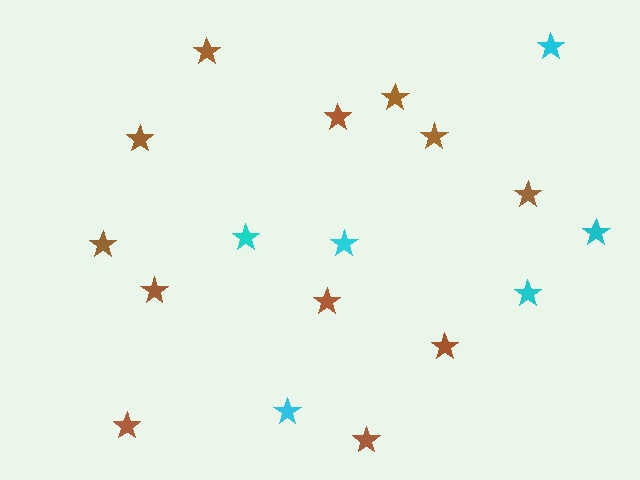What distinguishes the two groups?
There are 2 groups: one group of brown stars (12) and one group of cyan stars (6).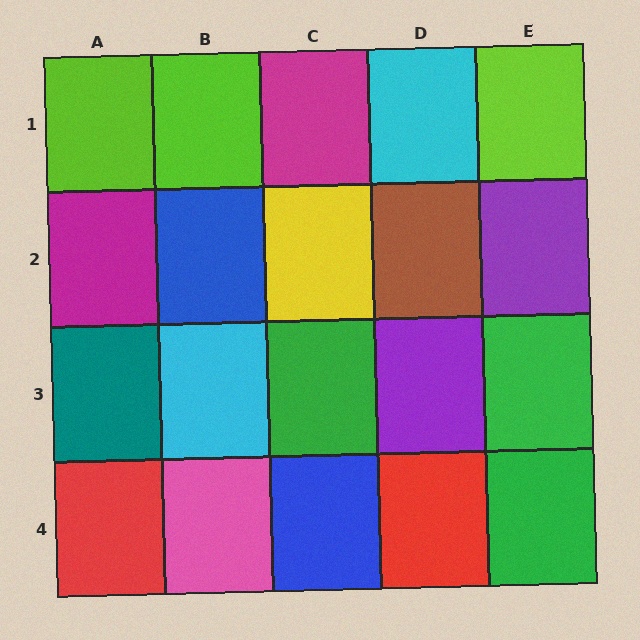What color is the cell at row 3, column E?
Green.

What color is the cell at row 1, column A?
Lime.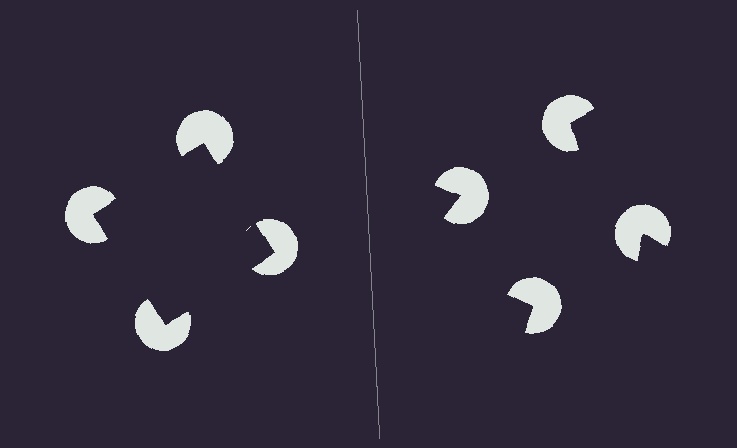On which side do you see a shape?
An illusory square appears on the left side. On the right side the wedge cuts are rotated, so no coherent shape forms.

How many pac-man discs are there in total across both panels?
8 — 4 on each side.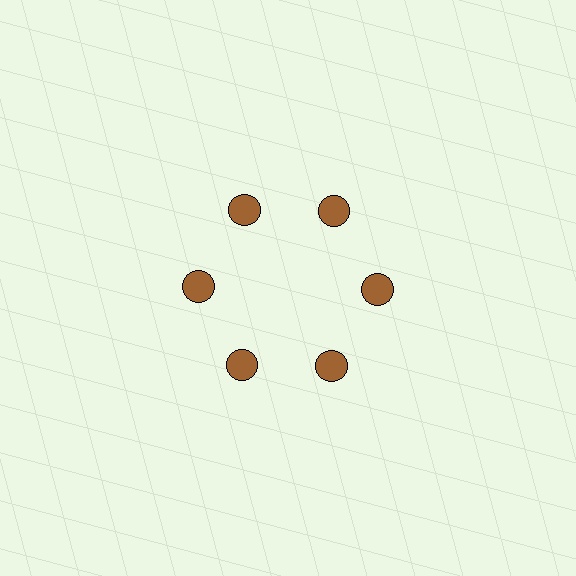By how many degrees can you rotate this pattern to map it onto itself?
The pattern maps onto itself every 60 degrees of rotation.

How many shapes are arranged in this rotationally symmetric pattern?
There are 6 shapes, arranged in 6 groups of 1.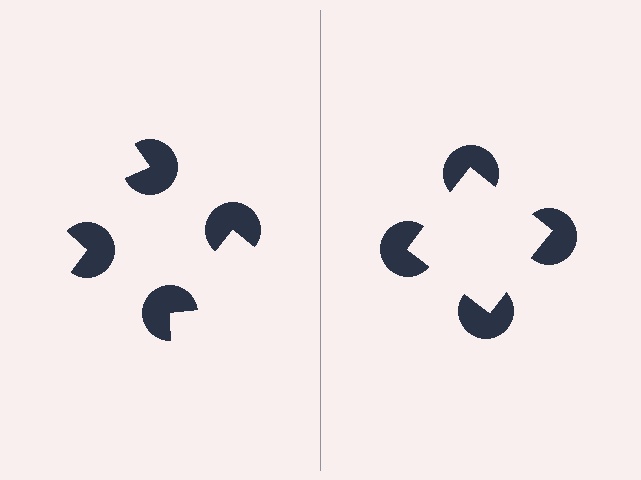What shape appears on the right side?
An illusory square.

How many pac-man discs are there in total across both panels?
8 — 4 on each side.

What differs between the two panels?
The pac-man discs are positioned identically on both sides; only the wedge orientations differ. On the right they align to a square; on the left they are misaligned.